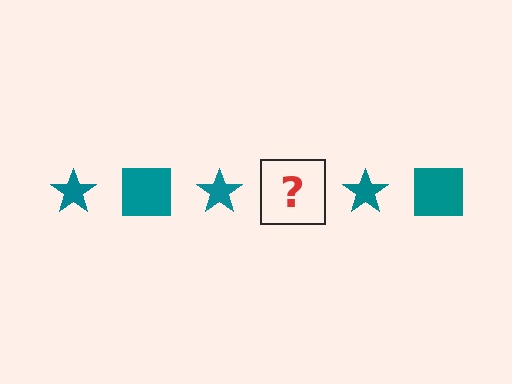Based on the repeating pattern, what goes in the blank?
The blank should be a teal square.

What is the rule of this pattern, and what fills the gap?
The rule is that the pattern cycles through star, square shapes in teal. The gap should be filled with a teal square.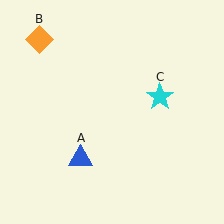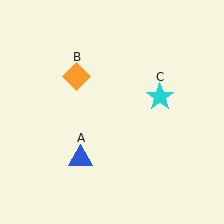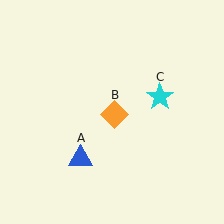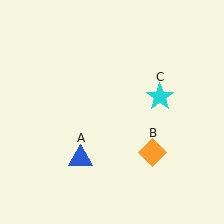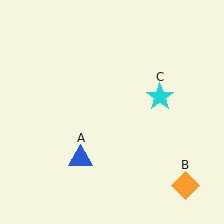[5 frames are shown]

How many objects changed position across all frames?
1 object changed position: orange diamond (object B).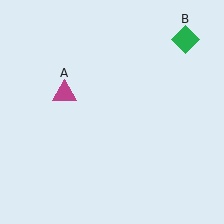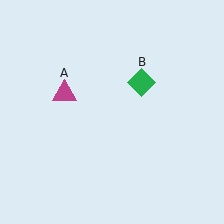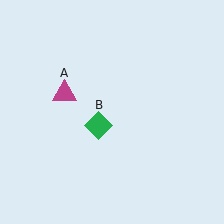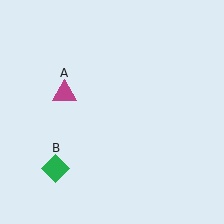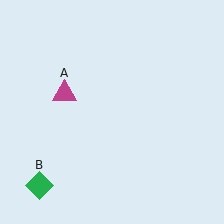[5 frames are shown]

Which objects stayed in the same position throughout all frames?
Magenta triangle (object A) remained stationary.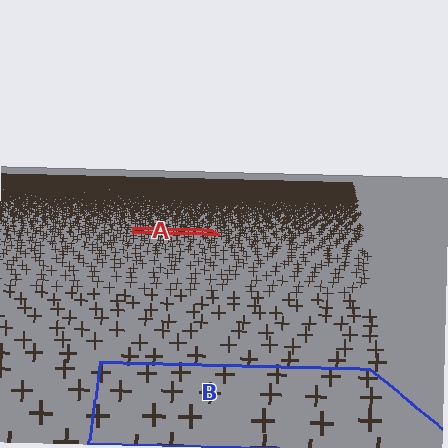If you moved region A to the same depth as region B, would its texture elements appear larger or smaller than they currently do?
They would appear larger. At a closer depth, the same texture elements are projected at a bigger on-screen size.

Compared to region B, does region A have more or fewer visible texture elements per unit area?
Region A has more texture elements per unit area — they are packed more densely because it is farther away.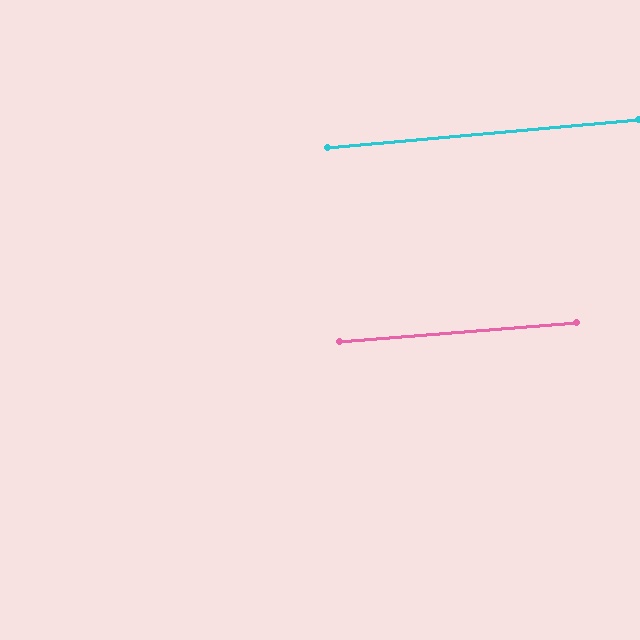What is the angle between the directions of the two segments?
Approximately 1 degree.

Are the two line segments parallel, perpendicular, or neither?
Parallel — their directions differ by only 0.7°.